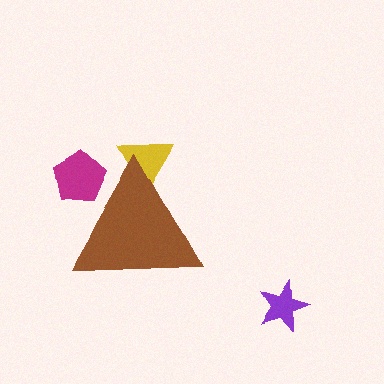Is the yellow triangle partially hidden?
Yes, the yellow triangle is partially hidden behind the brown triangle.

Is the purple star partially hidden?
No, the purple star is fully visible.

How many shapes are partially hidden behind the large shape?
2 shapes are partially hidden.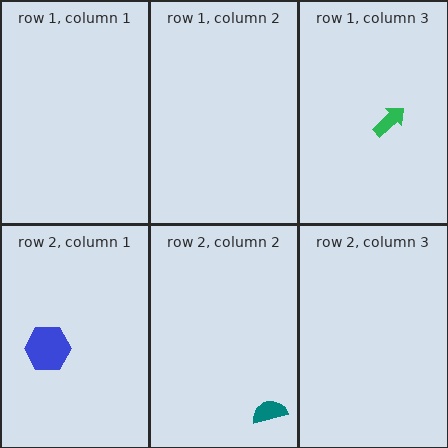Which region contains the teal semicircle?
The row 2, column 2 region.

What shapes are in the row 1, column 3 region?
The green arrow.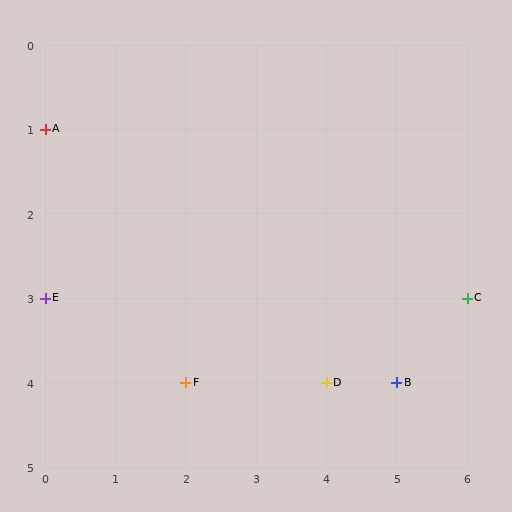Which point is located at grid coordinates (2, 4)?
Point F is at (2, 4).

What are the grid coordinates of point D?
Point D is at grid coordinates (4, 4).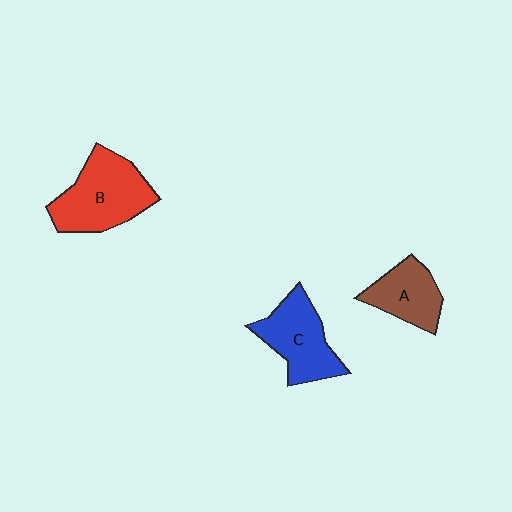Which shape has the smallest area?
Shape A (brown).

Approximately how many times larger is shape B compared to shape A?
Approximately 1.6 times.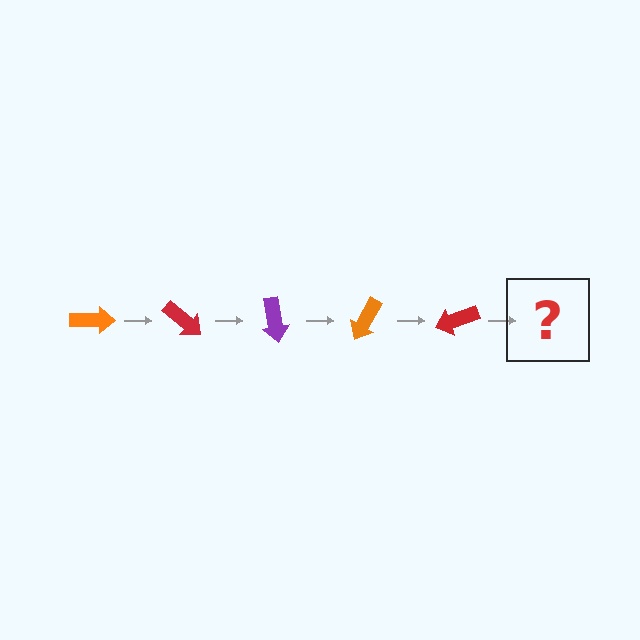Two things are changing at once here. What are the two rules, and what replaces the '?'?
The two rules are that it rotates 40 degrees each step and the color cycles through orange, red, and purple. The '?' should be a purple arrow, rotated 200 degrees from the start.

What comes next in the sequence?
The next element should be a purple arrow, rotated 200 degrees from the start.